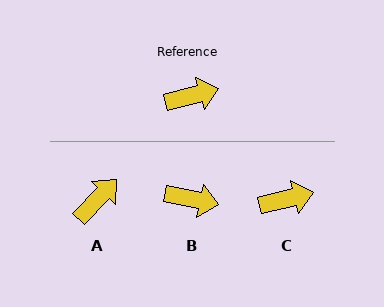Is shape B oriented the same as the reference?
No, it is off by about 27 degrees.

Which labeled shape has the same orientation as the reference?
C.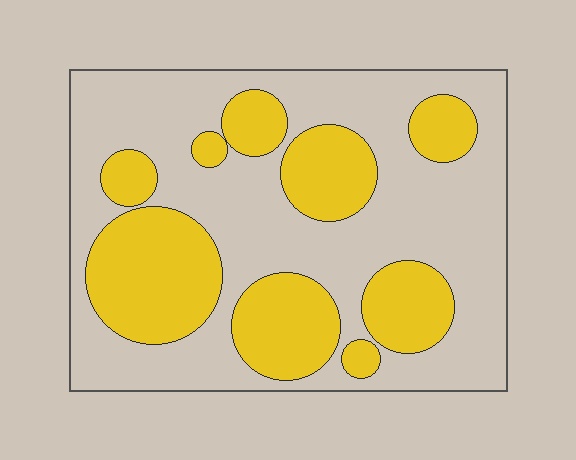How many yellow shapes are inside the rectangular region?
9.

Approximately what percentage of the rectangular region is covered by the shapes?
Approximately 35%.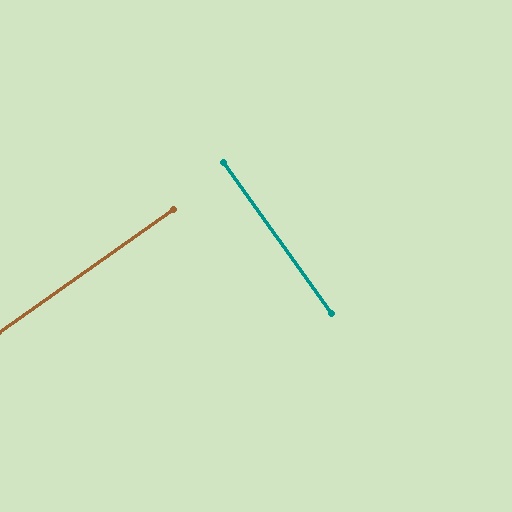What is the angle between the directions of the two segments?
Approximately 90 degrees.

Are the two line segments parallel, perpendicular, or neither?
Perpendicular — they meet at approximately 90°.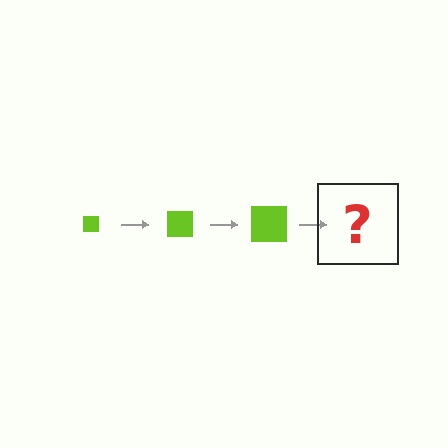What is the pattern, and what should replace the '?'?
The pattern is that the square gets progressively larger each step. The '?' should be a lime square, larger than the previous one.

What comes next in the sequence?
The next element should be a lime square, larger than the previous one.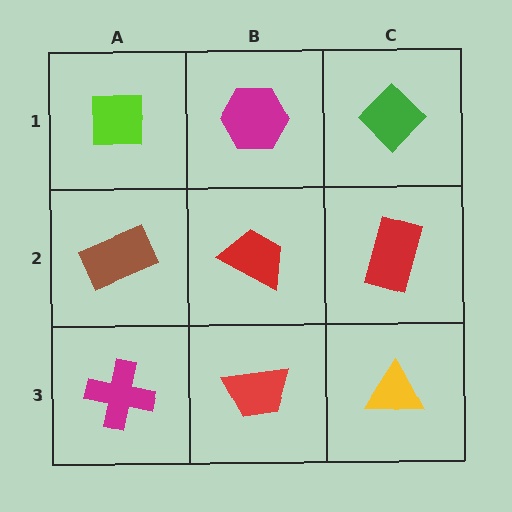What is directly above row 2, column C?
A green diamond.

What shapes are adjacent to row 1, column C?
A red rectangle (row 2, column C), a magenta hexagon (row 1, column B).